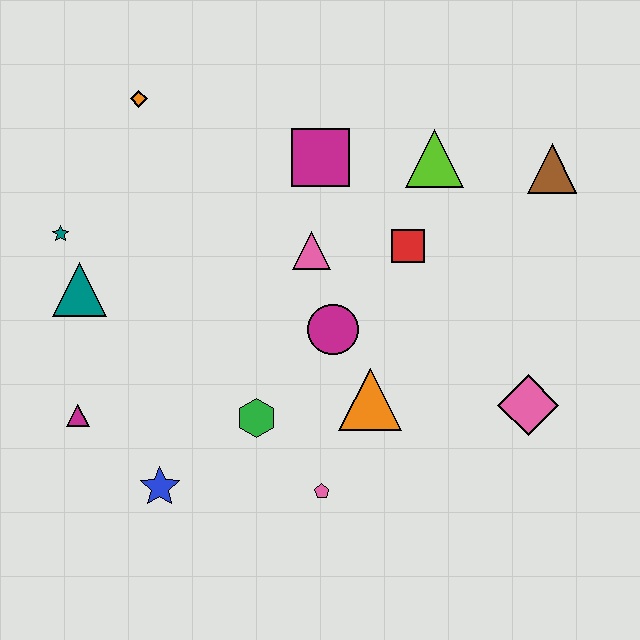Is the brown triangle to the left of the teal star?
No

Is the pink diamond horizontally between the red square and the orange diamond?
No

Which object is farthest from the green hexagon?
The brown triangle is farthest from the green hexagon.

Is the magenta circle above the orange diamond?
No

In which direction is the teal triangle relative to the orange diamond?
The teal triangle is below the orange diamond.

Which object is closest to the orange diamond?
The teal star is closest to the orange diamond.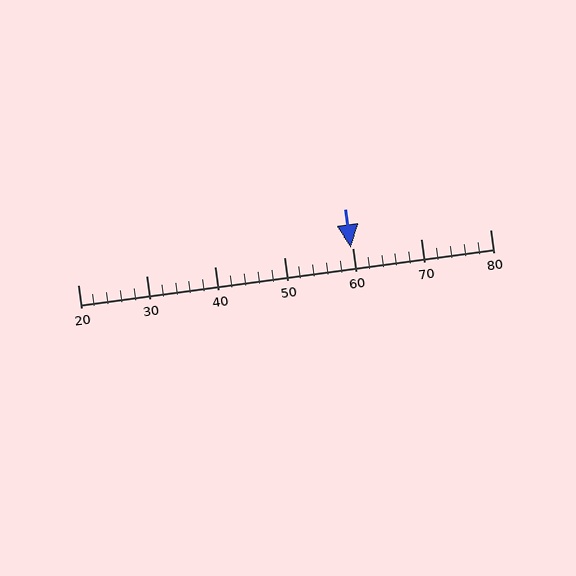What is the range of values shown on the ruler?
The ruler shows values from 20 to 80.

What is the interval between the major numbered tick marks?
The major tick marks are spaced 10 units apart.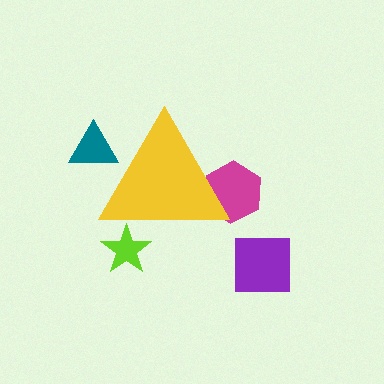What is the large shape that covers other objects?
A yellow triangle.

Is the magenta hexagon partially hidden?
Yes, the magenta hexagon is partially hidden behind the yellow triangle.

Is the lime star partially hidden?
Yes, the lime star is partially hidden behind the yellow triangle.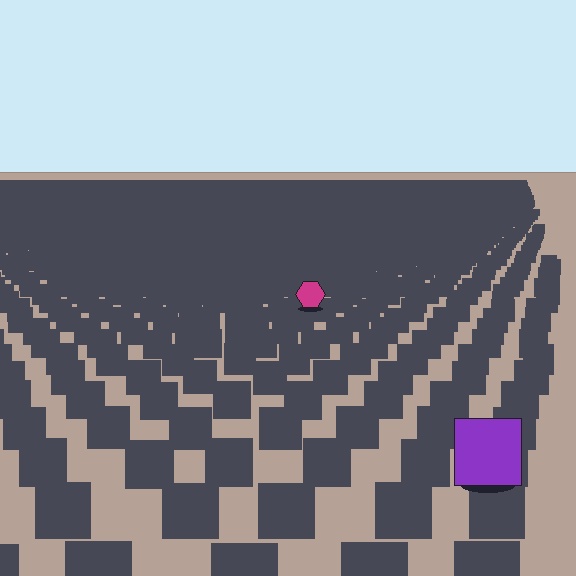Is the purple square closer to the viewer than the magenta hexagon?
Yes. The purple square is closer — you can tell from the texture gradient: the ground texture is coarser near it.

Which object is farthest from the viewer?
The magenta hexagon is farthest from the viewer. It appears smaller and the ground texture around it is denser.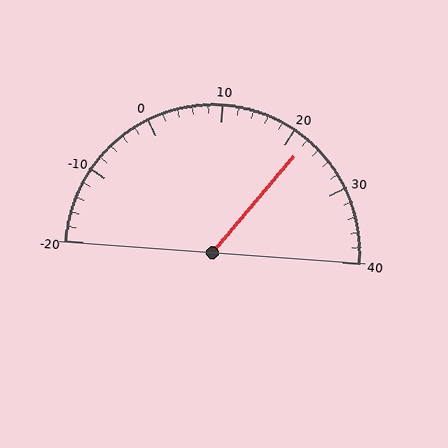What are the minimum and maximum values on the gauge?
The gauge ranges from -20 to 40.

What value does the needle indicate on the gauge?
The needle indicates approximately 22.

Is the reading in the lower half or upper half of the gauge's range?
The reading is in the upper half of the range (-20 to 40).